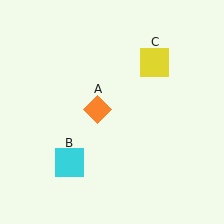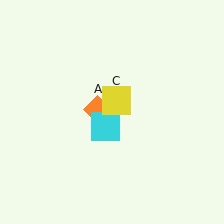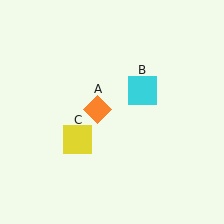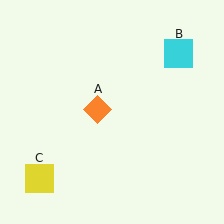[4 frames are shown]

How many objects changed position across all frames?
2 objects changed position: cyan square (object B), yellow square (object C).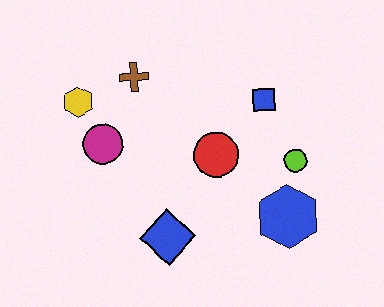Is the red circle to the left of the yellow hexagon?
No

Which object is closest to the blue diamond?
The red circle is closest to the blue diamond.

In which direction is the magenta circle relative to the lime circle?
The magenta circle is to the left of the lime circle.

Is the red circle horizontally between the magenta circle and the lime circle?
Yes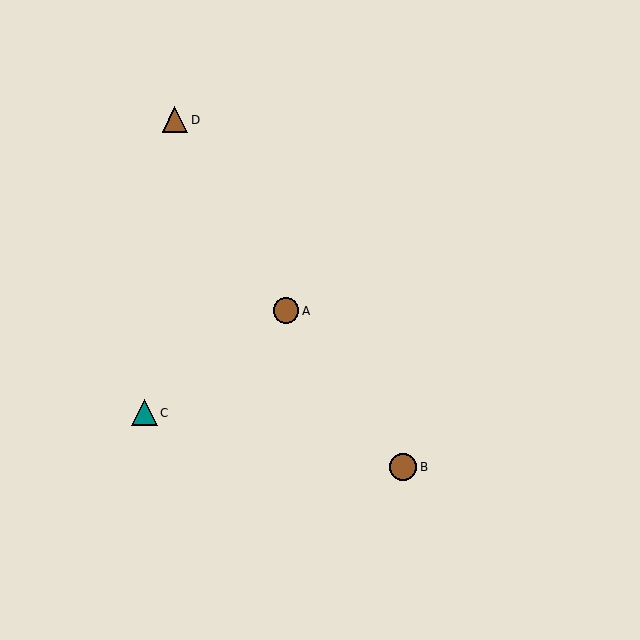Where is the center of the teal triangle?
The center of the teal triangle is at (144, 413).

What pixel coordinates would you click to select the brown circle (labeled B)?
Click at (403, 467) to select the brown circle B.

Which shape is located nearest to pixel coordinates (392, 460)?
The brown circle (labeled B) at (403, 467) is nearest to that location.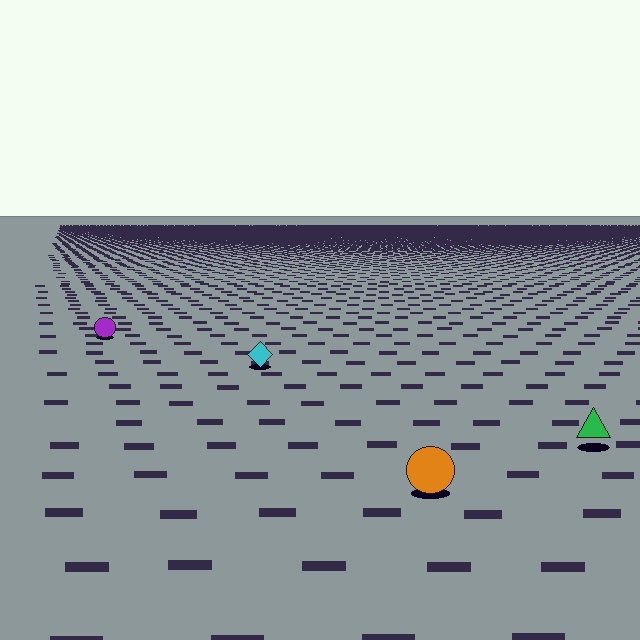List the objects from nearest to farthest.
From nearest to farthest: the orange circle, the green triangle, the cyan diamond, the purple circle.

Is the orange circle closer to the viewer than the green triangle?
Yes. The orange circle is closer — you can tell from the texture gradient: the ground texture is coarser near it.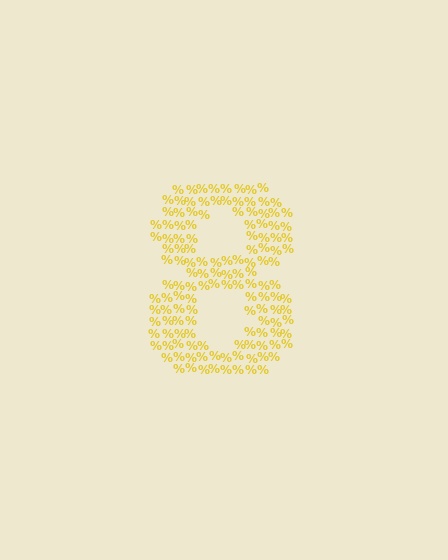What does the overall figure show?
The overall figure shows the digit 8.